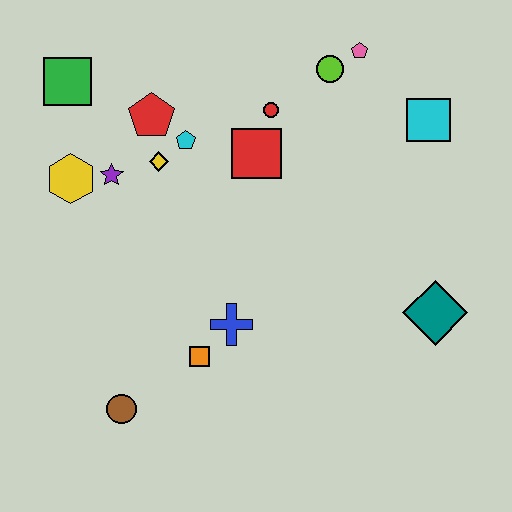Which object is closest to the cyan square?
The pink pentagon is closest to the cyan square.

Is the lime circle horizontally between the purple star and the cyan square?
Yes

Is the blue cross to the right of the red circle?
No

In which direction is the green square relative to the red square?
The green square is to the left of the red square.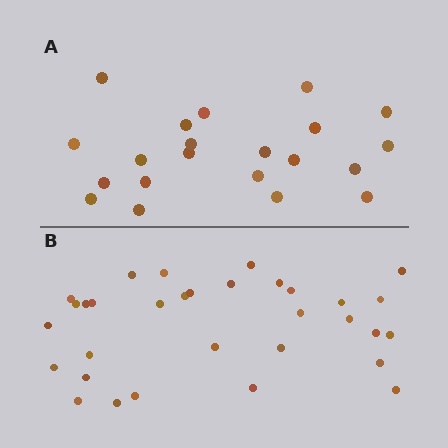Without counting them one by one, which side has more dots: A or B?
Region B (the bottom region) has more dots.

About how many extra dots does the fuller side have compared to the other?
Region B has roughly 12 or so more dots than region A.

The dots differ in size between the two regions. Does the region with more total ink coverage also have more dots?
No. Region A has more total ink coverage because its dots are larger, but region B actually contains more individual dots. Total area can be misleading — the number of items is what matters here.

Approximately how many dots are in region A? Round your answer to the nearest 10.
About 20 dots. (The exact count is 21, which rounds to 20.)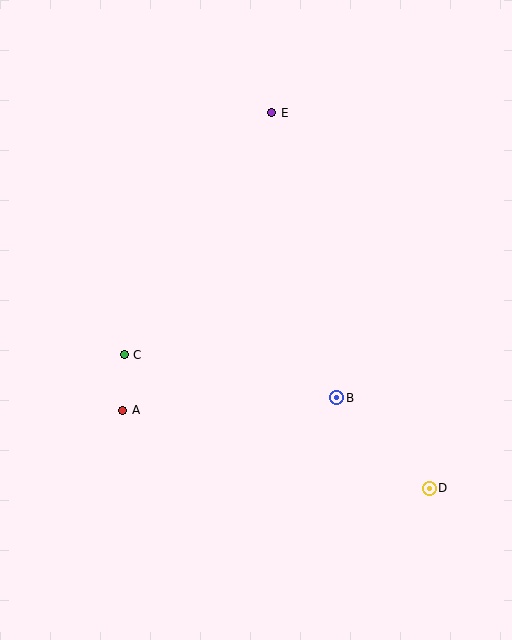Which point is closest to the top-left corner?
Point E is closest to the top-left corner.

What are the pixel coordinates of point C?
Point C is at (124, 355).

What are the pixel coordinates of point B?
Point B is at (337, 398).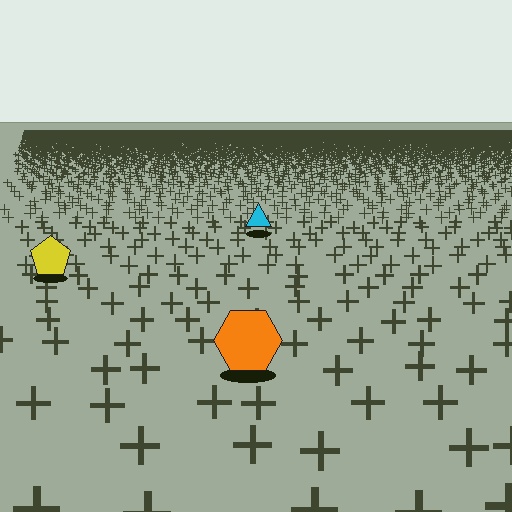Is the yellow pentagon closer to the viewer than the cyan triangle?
Yes. The yellow pentagon is closer — you can tell from the texture gradient: the ground texture is coarser near it.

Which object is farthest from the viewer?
The cyan triangle is farthest from the viewer. It appears smaller and the ground texture around it is denser.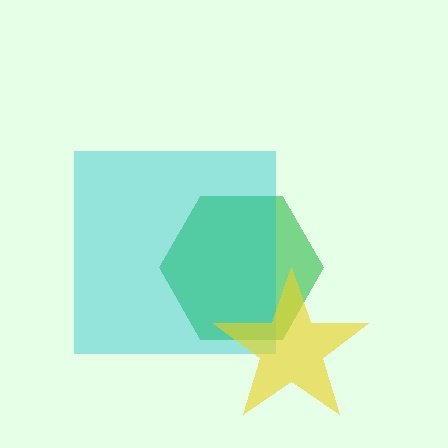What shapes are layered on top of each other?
The layered shapes are: a green hexagon, a cyan square, a yellow star.